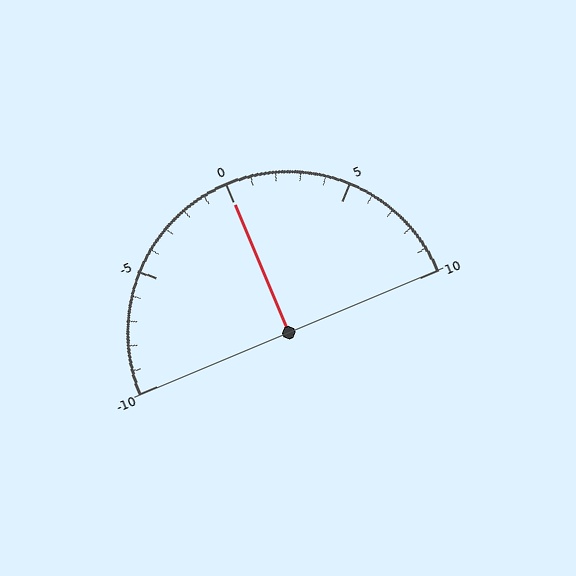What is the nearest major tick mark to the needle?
The nearest major tick mark is 0.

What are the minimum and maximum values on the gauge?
The gauge ranges from -10 to 10.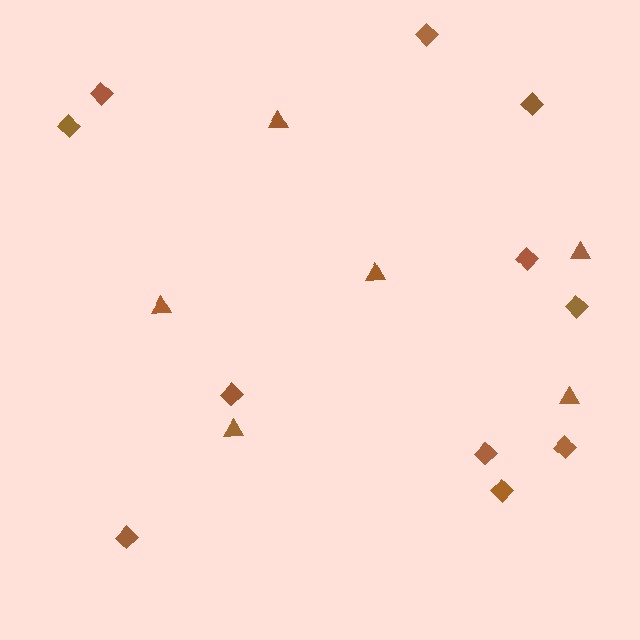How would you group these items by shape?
There are 2 groups: one group of diamonds (11) and one group of triangles (6).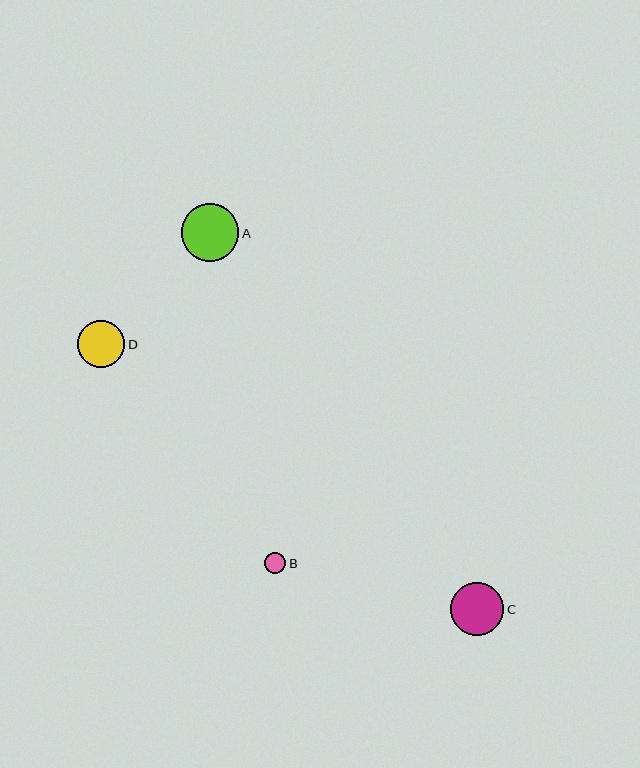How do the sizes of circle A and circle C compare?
Circle A and circle C are approximately the same size.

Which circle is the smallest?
Circle B is the smallest with a size of approximately 21 pixels.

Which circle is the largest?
Circle A is the largest with a size of approximately 58 pixels.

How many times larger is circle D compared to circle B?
Circle D is approximately 2.2 times the size of circle B.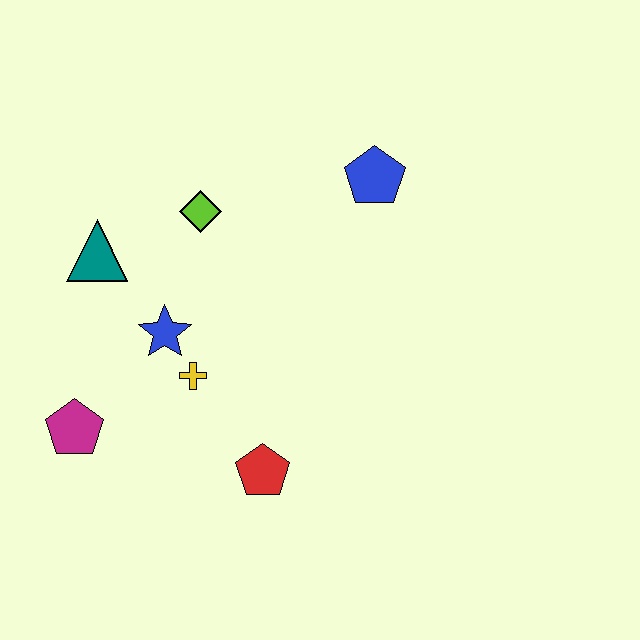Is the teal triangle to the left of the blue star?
Yes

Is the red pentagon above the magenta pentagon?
No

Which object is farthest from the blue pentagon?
The magenta pentagon is farthest from the blue pentagon.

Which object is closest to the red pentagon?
The yellow cross is closest to the red pentagon.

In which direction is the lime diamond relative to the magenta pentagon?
The lime diamond is above the magenta pentagon.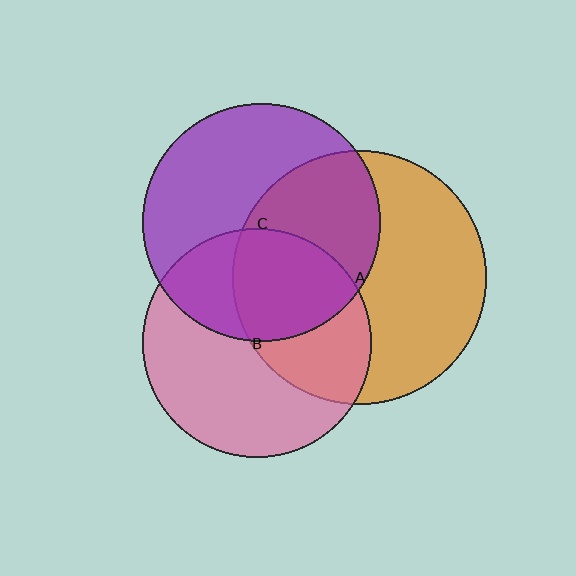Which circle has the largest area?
Circle A (orange).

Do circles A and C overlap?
Yes.